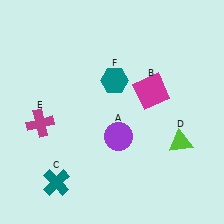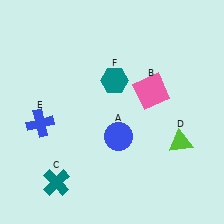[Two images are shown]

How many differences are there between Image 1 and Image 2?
There are 3 differences between the two images.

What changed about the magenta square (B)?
In Image 1, B is magenta. In Image 2, it changed to pink.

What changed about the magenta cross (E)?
In Image 1, E is magenta. In Image 2, it changed to blue.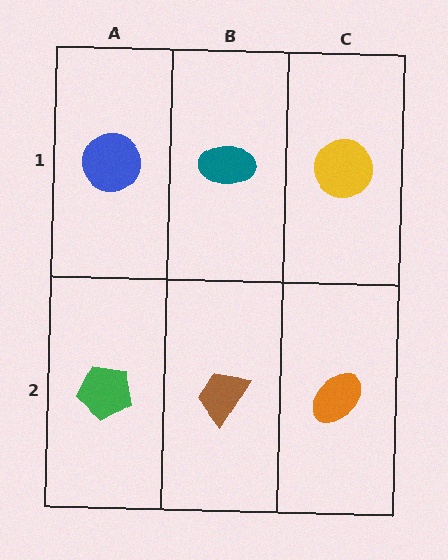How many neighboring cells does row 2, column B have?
3.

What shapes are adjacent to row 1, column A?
A green pentagon (row 2, column A), a teal ellipse (row 1, column B).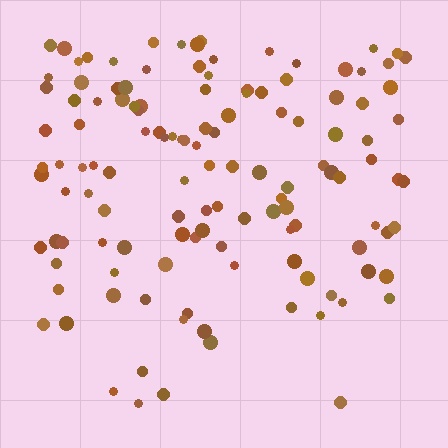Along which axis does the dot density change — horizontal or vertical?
Vertical.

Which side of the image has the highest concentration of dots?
The top.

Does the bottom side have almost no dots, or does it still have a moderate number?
Still a moderate number, just noticeably fewer than the top.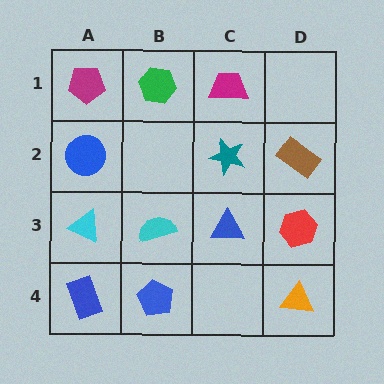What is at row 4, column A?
A blue rectangle.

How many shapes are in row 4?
3 shapes.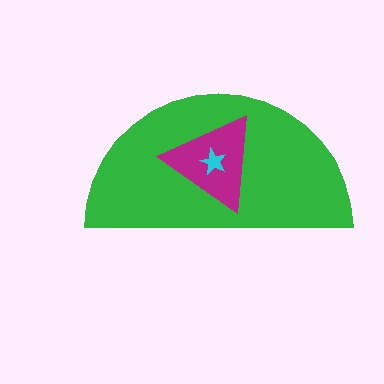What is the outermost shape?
The green semicircle.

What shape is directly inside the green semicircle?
The magenta triangle.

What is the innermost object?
The cyan star.